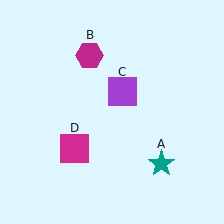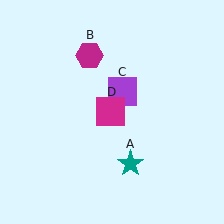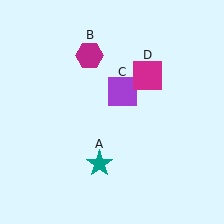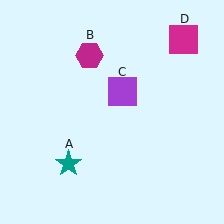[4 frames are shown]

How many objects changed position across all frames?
2 objects changed position: teal star (object A), magenta square (object D).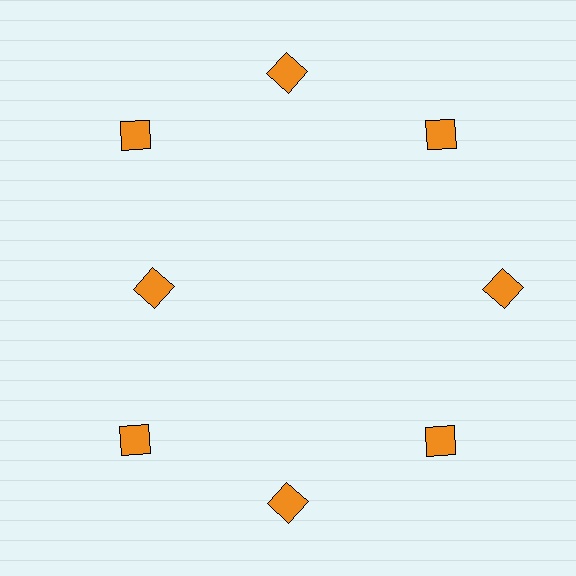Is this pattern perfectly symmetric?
No. The 8 orange diamonds are arranged in a ring, but one element near the 9 o'clock position is pulled inward toward the center, breaking the 8-fold rotational symmetry.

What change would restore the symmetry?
The symmetry would be restored by moving it outward, back onto the ring so that all 8 diamonds sit at equal angles and equal distance from the center.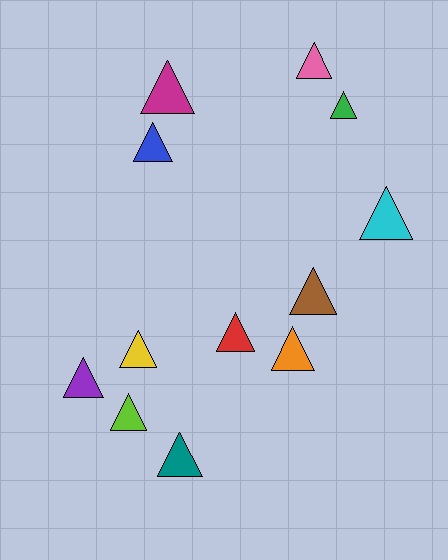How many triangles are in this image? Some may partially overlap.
There are 12 triangles.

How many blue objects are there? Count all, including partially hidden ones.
There is 1 blue object.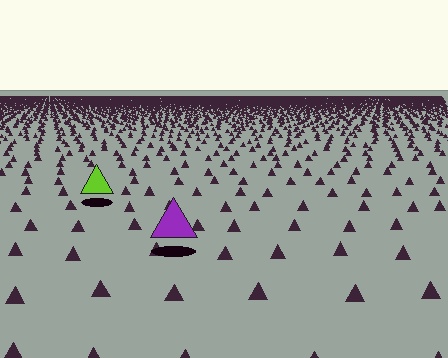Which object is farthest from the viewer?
The lime triangle is farthest from the viewer. It appears smaller and the ground texture around it is denser.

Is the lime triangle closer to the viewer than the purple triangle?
No. The purple triangle is closer — you can tell from the texture gradient: the ground texture is coarser near it.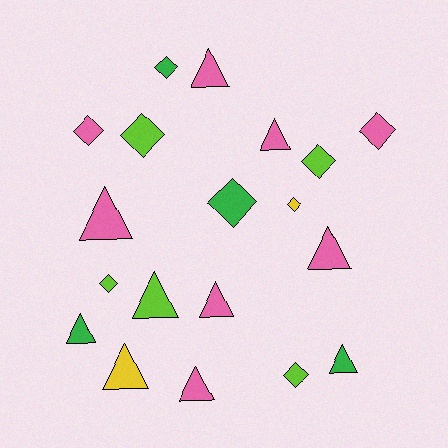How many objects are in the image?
There are 19 objects.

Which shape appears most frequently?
Triangle, with 10 objects.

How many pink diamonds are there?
There are 2 pink diamonds.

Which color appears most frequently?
Pink, with 8 objects.